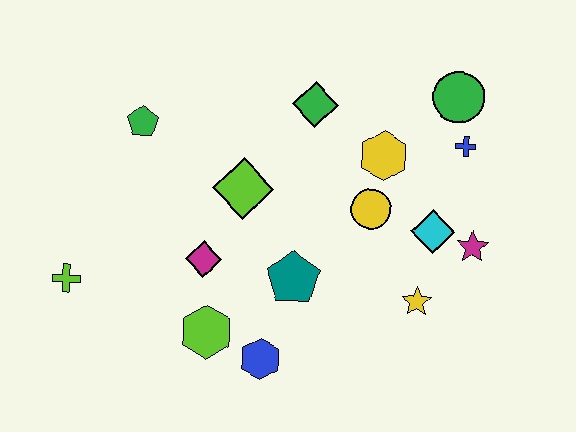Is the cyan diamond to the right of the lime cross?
Yes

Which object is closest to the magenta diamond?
The lime hexagon is closest to the magenta diamond.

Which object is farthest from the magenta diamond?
The green circle is farthest from the magenta diamond.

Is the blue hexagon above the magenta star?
No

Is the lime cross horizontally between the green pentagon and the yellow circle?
No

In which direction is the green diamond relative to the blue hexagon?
The green diamond is above the blue hexagon.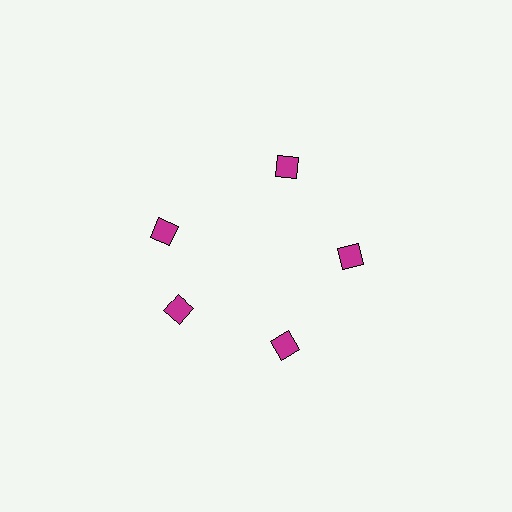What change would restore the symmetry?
The symmetry would be restored by rotating it back into even spacing with its neighbors so that all 5 diamonds sit at equal angles and equal distance from the center.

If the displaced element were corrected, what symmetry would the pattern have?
It would have 5-fold rotational symmetry — the pattern would map onto itself every 72 degrees.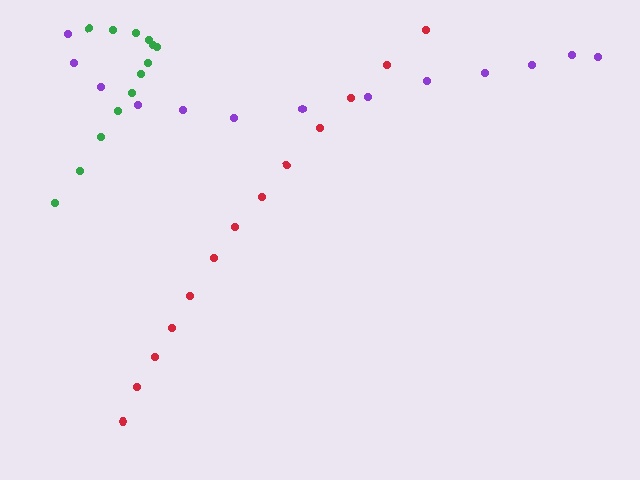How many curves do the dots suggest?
There are 3 distinct paths.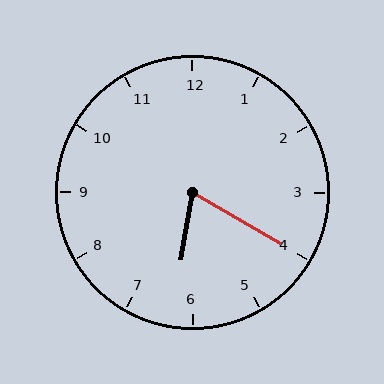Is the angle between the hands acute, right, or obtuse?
It is acute.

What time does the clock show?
6:20.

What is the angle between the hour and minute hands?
Approximately 70 degrees.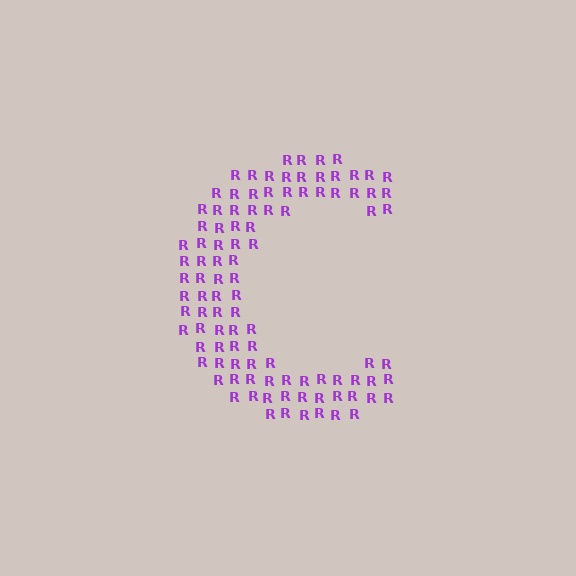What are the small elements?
The small elements are letter R's.